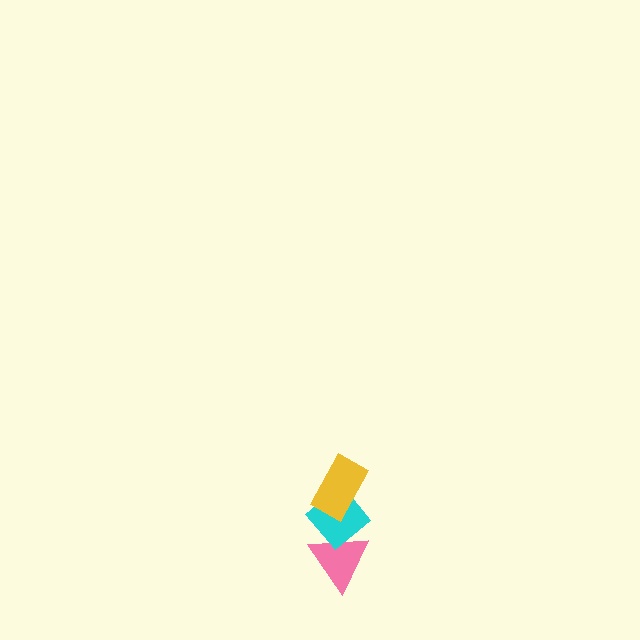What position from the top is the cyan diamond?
The cyan diamond is 2nd from the top.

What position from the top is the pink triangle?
The pink triangle is 3rd from the top.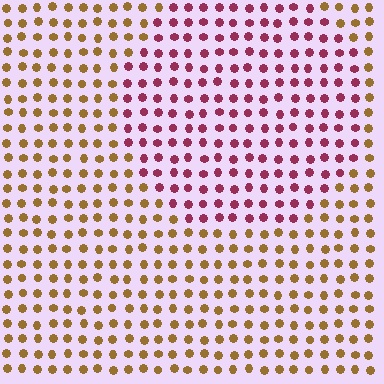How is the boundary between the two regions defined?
The boundary is defined purely by a slight shift in hue (about 62 degrees). Spacing, size, and orientation are identical on both sides.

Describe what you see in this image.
The image is filled with small brown elements in a uniform arrangement. A circle-shaped region is visible where the elements are tinted to a slightly different hue, forming a subtle color boundary.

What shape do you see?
I see a circle.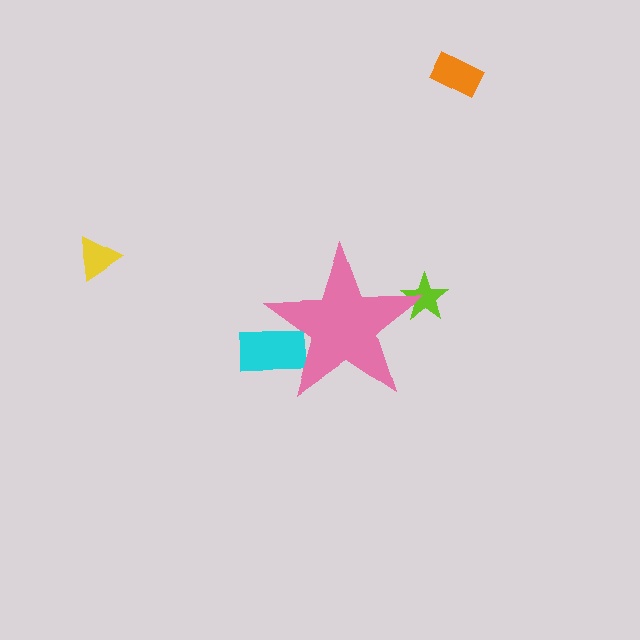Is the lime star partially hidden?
Yes, the lime star is partially hidden behind the pink star.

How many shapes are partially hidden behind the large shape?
2 shapes are partially hidden.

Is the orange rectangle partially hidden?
No, the orange rectangle is fully visible.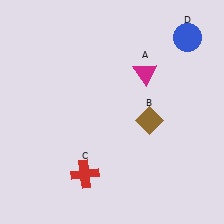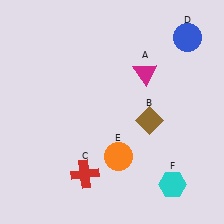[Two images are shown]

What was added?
An orange circle (E), a cyan hexagon (F) were added in Image 2.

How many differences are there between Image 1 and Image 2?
There are 2 differences between the two images.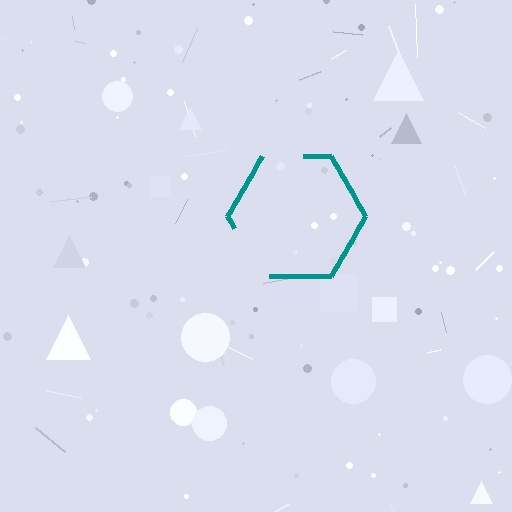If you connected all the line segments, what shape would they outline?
They would outline a hexagon.